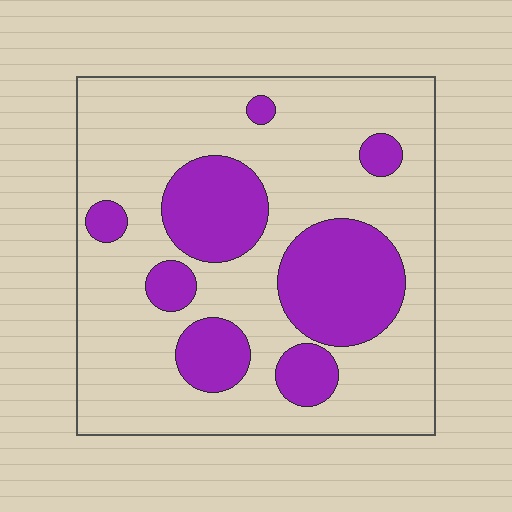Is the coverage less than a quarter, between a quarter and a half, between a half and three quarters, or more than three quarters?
Between a quarter and a half.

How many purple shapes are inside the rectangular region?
8.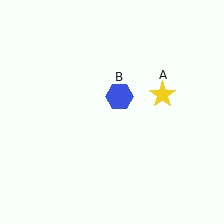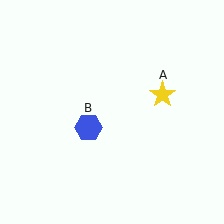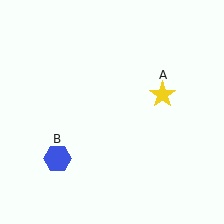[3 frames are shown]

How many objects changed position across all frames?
1 object changed position: blue hexagon (object B).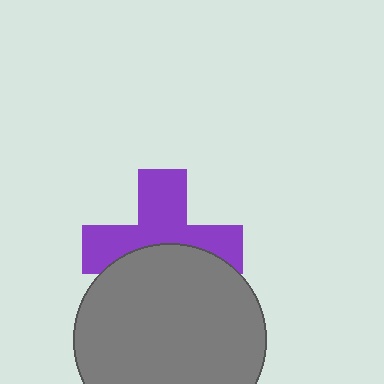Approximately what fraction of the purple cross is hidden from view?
Roughly 43% of the purple cross is hidden behind the gray circle.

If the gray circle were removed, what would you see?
You would see the complete purple cross.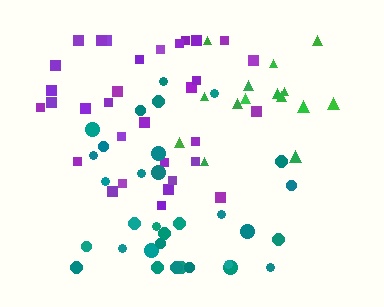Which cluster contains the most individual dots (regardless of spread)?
Purple (32).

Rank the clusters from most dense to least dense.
purple, green, teal.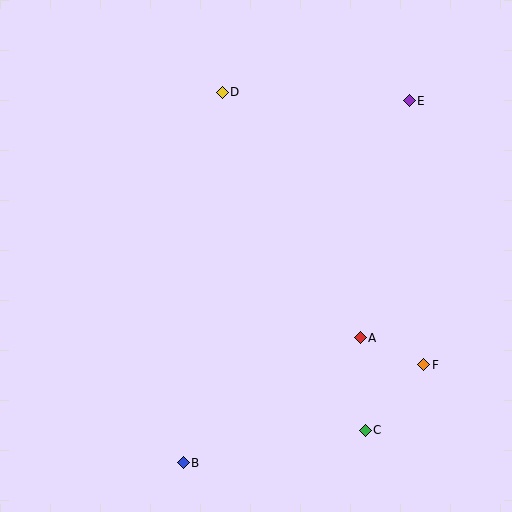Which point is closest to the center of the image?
Point A at (360, 338) is closest to the center.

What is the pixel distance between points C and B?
The distance between C and B is 185 pixels.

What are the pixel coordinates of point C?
Point C is at (365, 430).